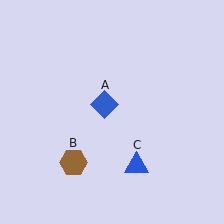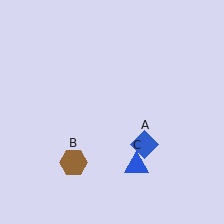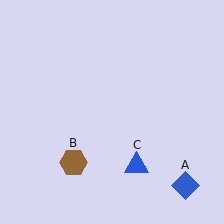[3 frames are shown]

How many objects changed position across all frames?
1 object changed position: blue diamond (object A).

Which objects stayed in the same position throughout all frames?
Brown hexagon (object B) and blue triangle (object C) remained stationary.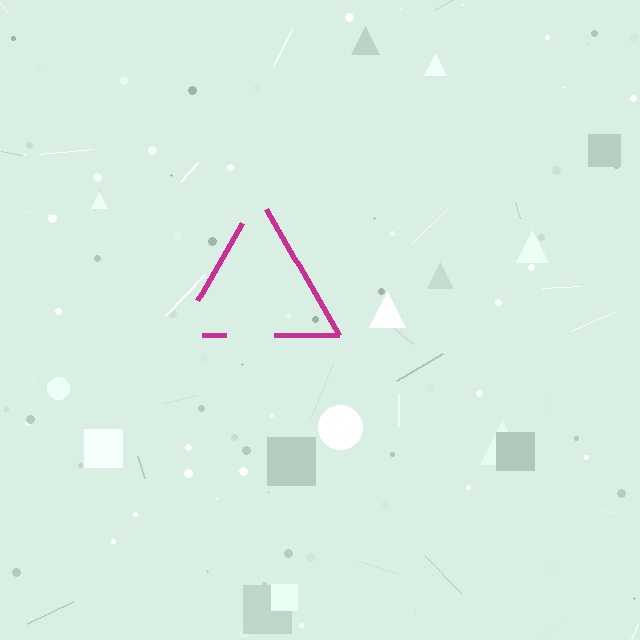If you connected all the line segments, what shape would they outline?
They would outline a triangle.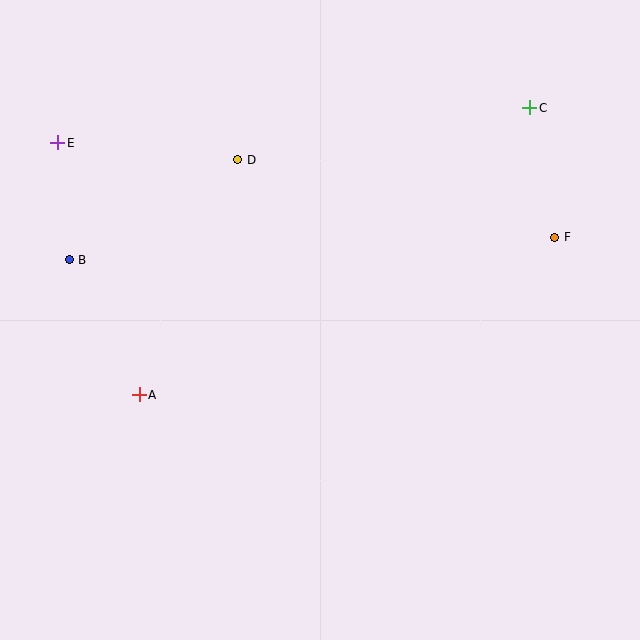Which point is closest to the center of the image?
Point D at (238, 160) is closest to the center.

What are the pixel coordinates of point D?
Point D is at (238, 160).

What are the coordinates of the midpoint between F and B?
The midpoint between F and B is at (312, 248).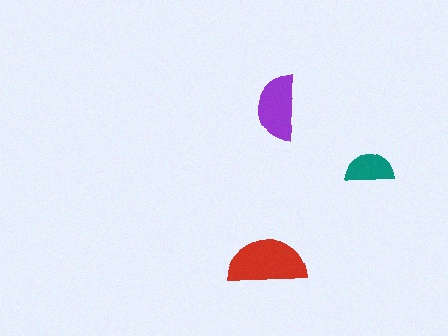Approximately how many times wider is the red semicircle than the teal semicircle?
About 1.5 times wider.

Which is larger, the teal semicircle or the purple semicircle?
The purple one.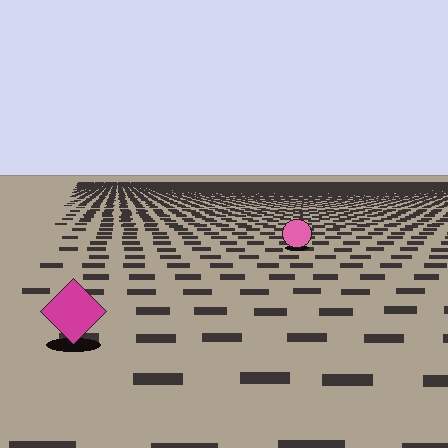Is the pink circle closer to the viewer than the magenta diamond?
No. The magenta diamond is closer — you can tell from the texture gradient: the ground texture is coarser near it.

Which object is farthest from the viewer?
The pink circle is farthest from the viewer. It appears smaller and the ground texture around it is denser.